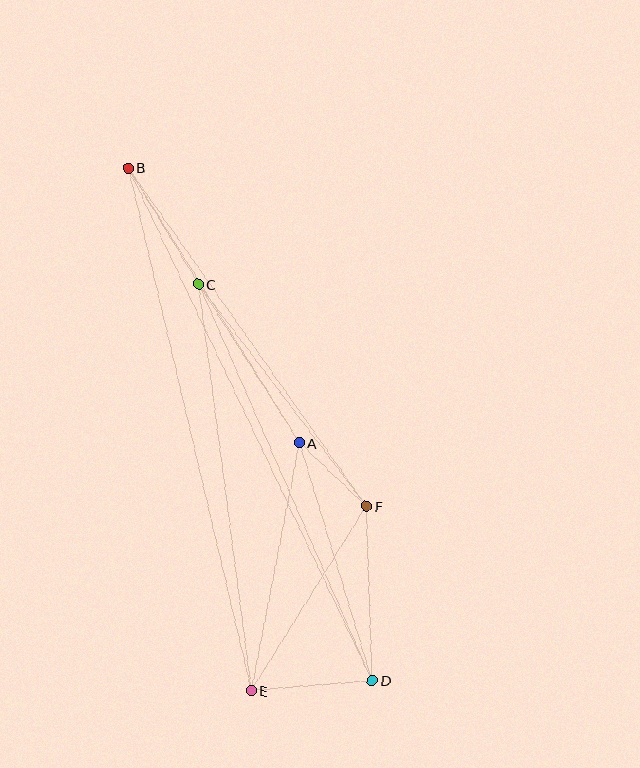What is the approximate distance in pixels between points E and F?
The distance between E and F is approximately 217 pixels.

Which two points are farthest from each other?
Points B and D are farthest from each other.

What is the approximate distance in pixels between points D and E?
The distance between D and E is approximately 122 pixels.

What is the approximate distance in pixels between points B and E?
The distance between B and E is approximately 537 pixels.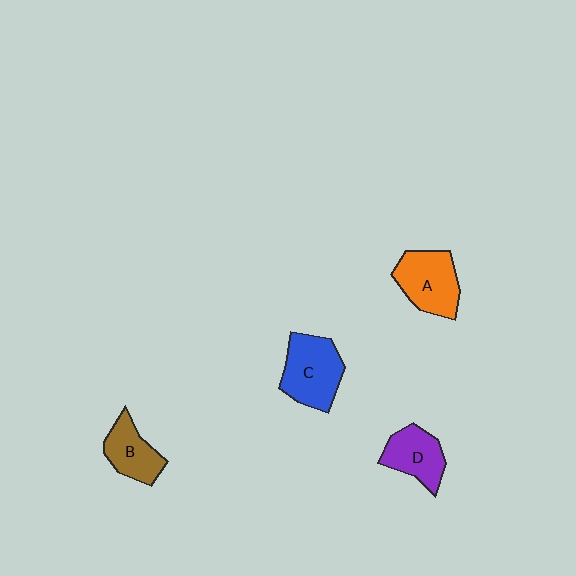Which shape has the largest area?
Shape C (blue).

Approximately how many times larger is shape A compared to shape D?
Approximately 1.3 times.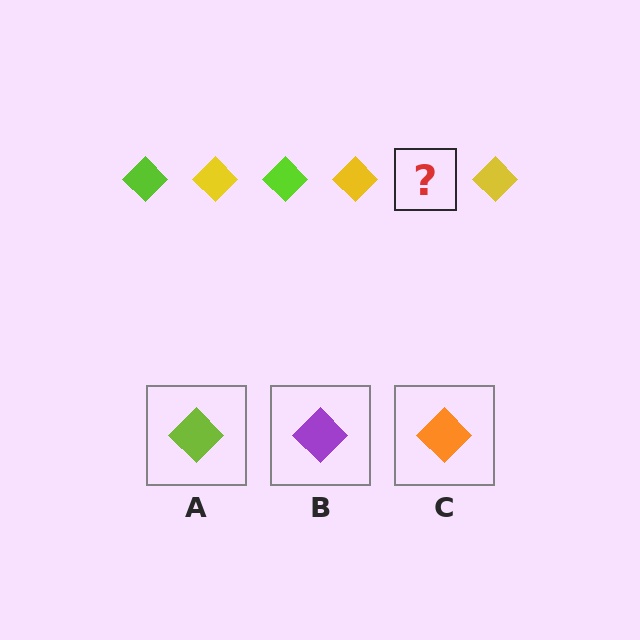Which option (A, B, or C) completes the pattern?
A.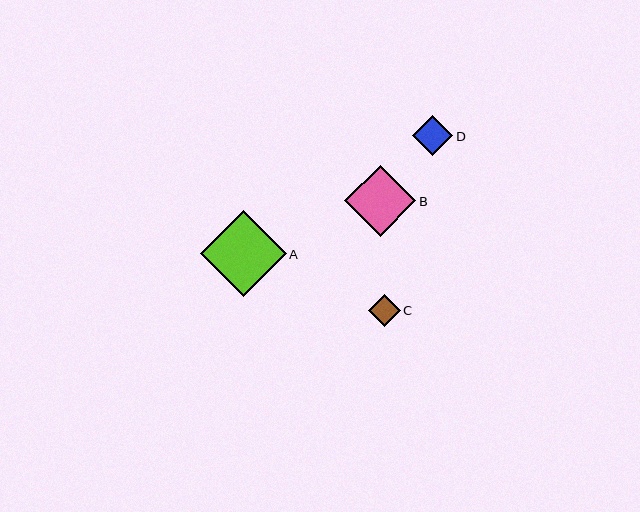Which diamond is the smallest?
Diamond C is the smallest with a size of approximately 32 pixels.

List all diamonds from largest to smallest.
From largest to smallest: A, B, D, C.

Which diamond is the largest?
Diamond A is the largest with a size of approximately 86 pixels.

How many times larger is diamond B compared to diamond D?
Diamond B is approximately 1.8 times the size of diamond D.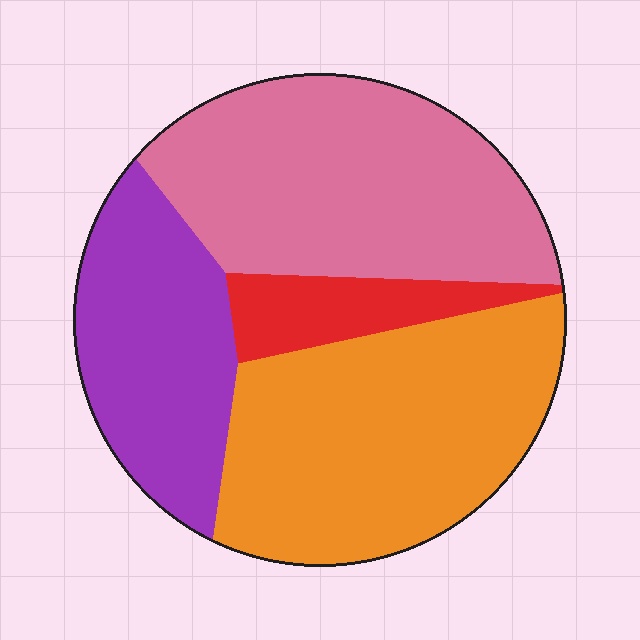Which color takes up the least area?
Red, at roughly 10%.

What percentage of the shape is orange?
Orange covers about 35% of the shape.